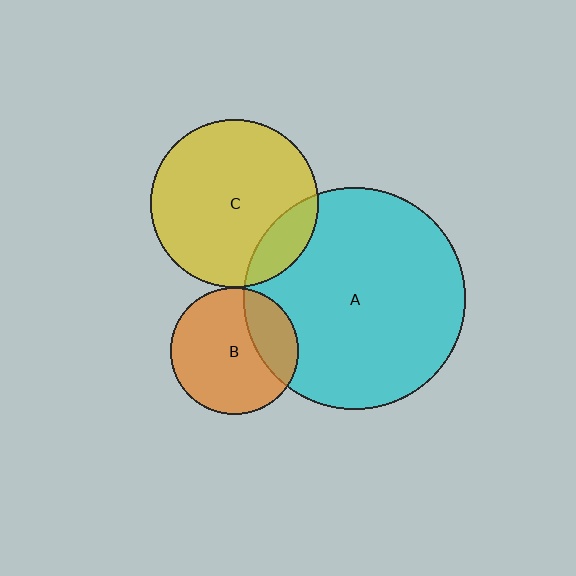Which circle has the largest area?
Circle A (cyan).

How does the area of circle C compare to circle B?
Approximately 1.7 times.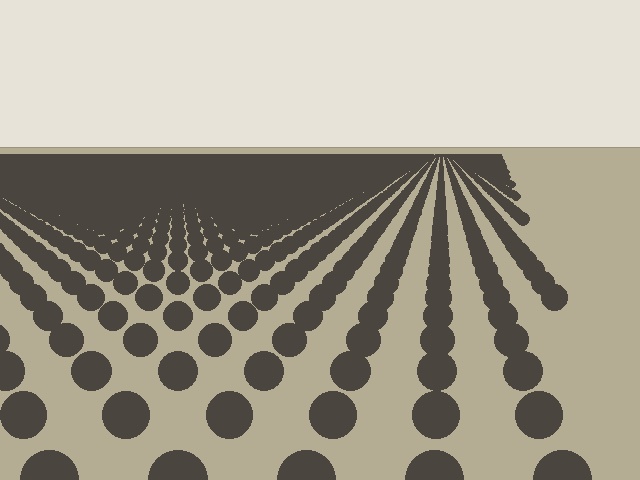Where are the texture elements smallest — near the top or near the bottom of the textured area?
Near the top.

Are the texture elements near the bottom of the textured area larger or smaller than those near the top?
Larger. Near the bottom, elements are closer to the viewer and appear at a bigger on-screen size.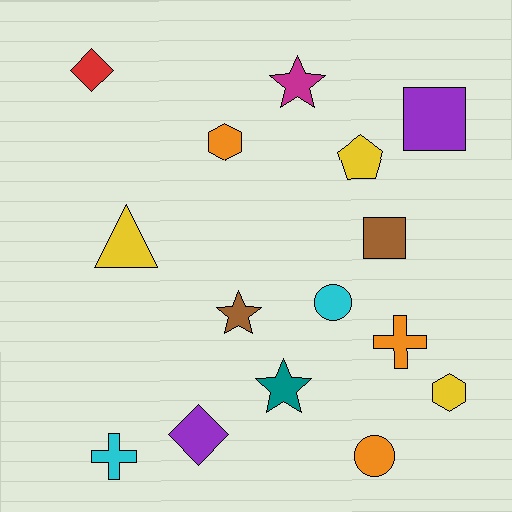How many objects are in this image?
There are 15 objects.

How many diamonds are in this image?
There are 2 diamonds.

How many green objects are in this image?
There are no green objects.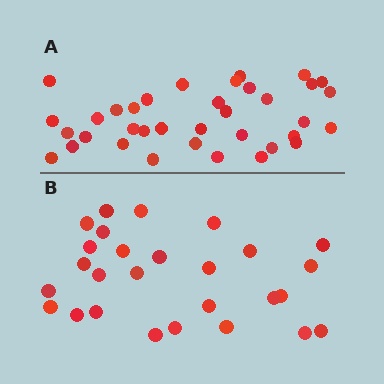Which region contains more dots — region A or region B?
Region A (the top region) has more dots.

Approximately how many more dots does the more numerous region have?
Region A has roughly 8 or so more dots than region B.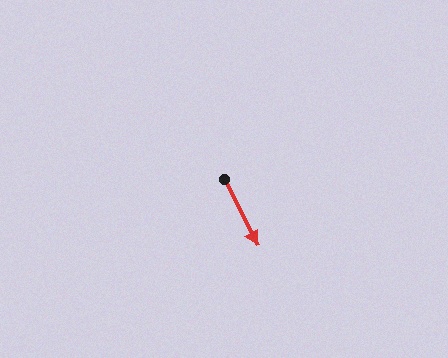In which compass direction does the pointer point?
Southeast.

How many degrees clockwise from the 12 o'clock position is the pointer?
Approximately 153 degrees.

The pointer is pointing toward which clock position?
Roughly 5 o'clock.